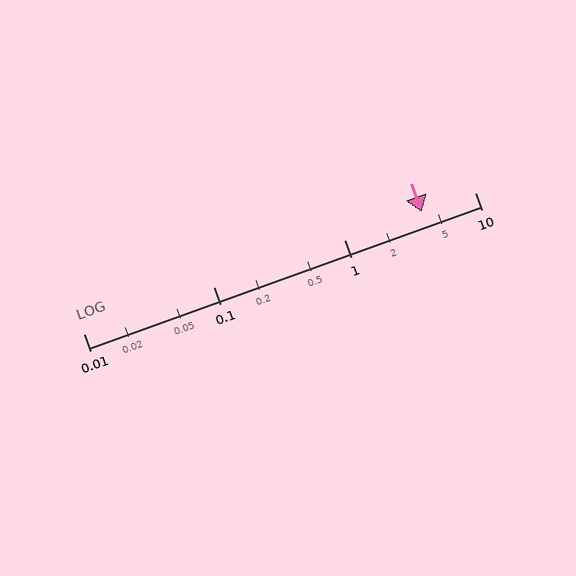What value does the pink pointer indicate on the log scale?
The pointer indicates approximately 3.9.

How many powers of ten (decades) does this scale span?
The scale spans 3 decades, from 0.01 to 10.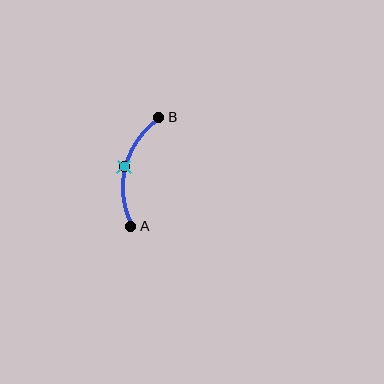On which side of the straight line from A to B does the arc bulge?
The arc bulges to the left of the straight line connecting A and B.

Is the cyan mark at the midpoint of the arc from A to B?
Yes. The cyan mark lies on the arc at equal arc-length from both A and B — it is the arc midpoint.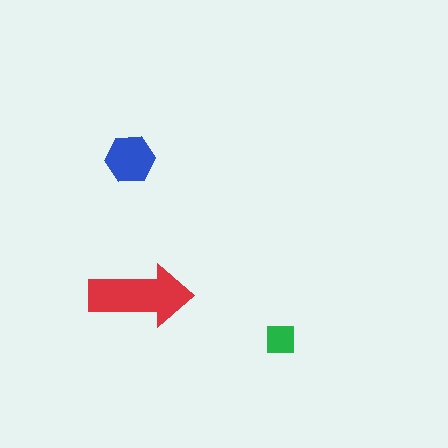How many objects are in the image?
There are 3 objects in the image.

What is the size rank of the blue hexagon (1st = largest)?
2nd.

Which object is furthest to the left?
The blue hexagon is leftmost.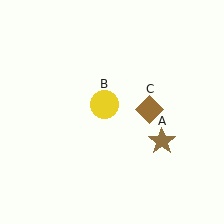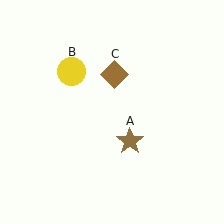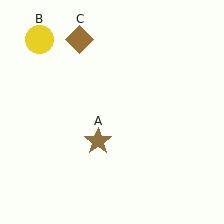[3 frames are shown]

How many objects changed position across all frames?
3 objects changed position: brown star (object A), yellow circle (object B), brown diamond (object C).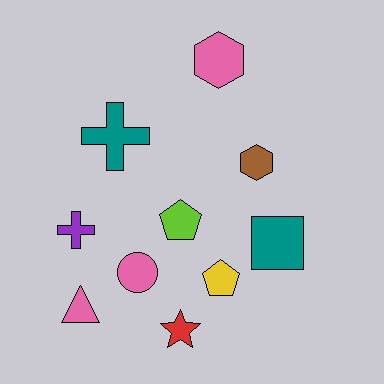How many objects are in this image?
There are 10 objects.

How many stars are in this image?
There is 1 star.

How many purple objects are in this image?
There is 1 purple object.